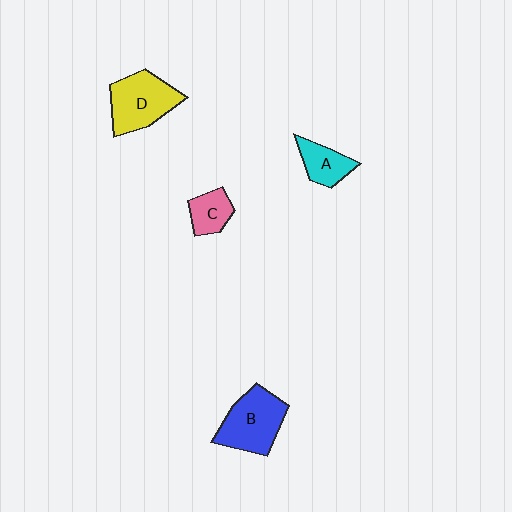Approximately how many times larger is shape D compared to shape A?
Approximately 1.8 times.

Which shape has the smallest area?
Shape C (pink).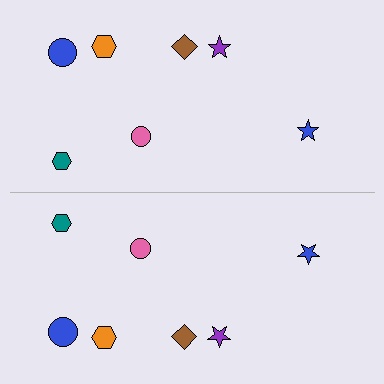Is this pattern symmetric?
Yes, this pattern has bilateral (reflection) symmetry.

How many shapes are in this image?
There are 14 shapes in this image.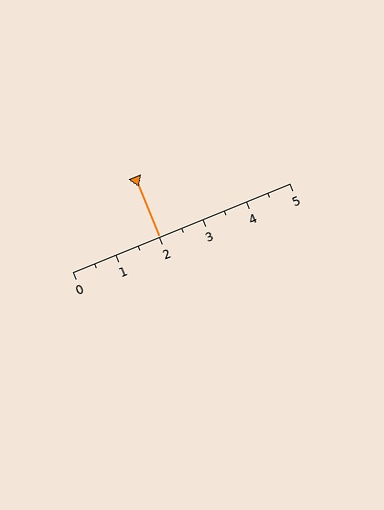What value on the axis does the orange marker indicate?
The marker indicates approximately 2.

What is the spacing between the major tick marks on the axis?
The major ticks are spaced 1 apart.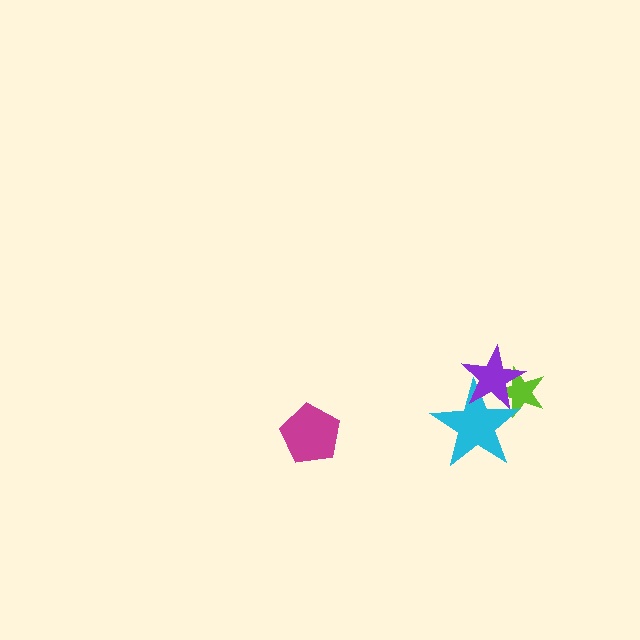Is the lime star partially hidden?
Yes, it is partially covered by another shape.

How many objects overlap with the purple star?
2 objects overlap with the purple star.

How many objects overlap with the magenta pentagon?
0 objects overlap with the magenta pentagon.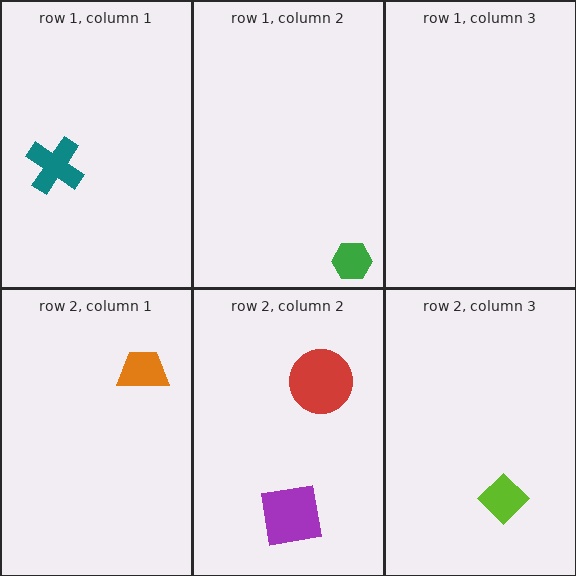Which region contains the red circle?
The row 2, column 2 region.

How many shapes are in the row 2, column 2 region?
2.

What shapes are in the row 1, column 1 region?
The teal cross.